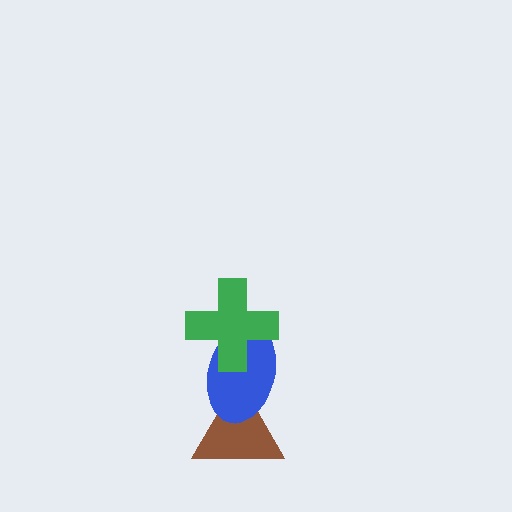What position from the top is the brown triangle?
The brown triangle is 3rd from the top.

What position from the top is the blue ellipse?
The blue ellipse is 2nd from the top.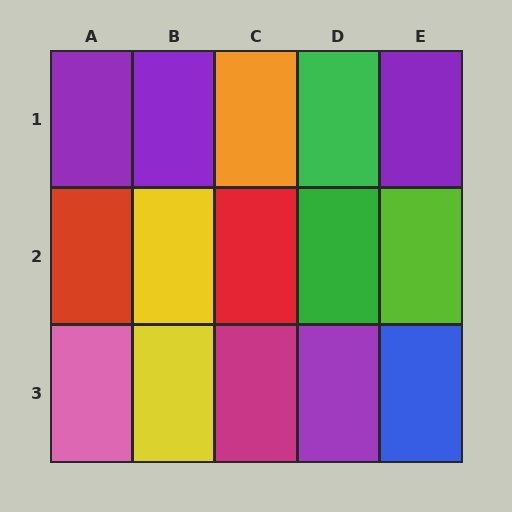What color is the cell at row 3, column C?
Magenta.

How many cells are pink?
1 cell is pink.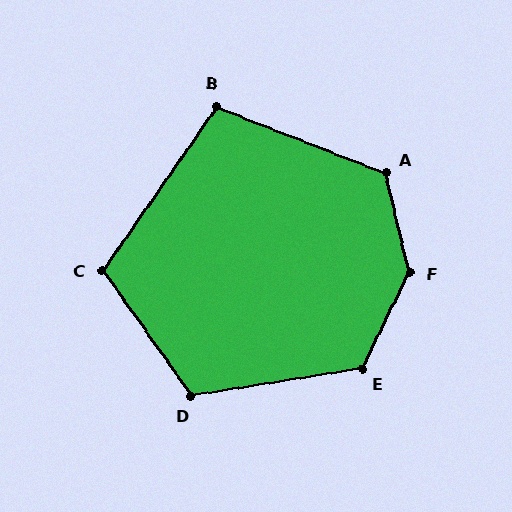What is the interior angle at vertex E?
Approximately 126 degrees (obtuse).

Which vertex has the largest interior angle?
F, at approximately 140 degrees.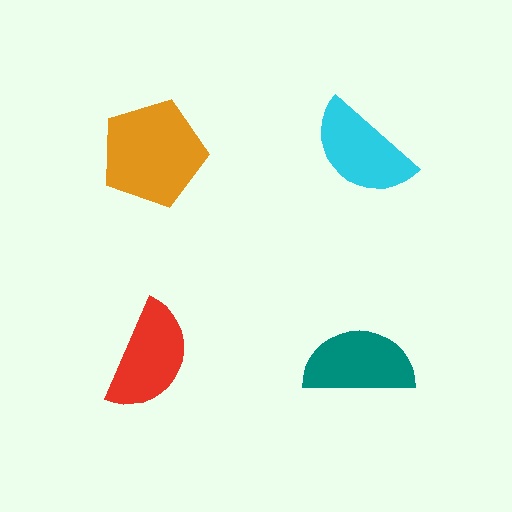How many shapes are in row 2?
2 shapes.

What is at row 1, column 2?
A cyan semicircle.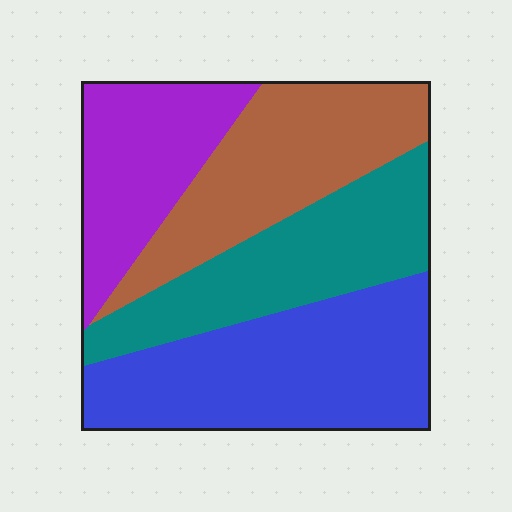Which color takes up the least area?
Purple, at roughly 20%.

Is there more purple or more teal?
Teal.